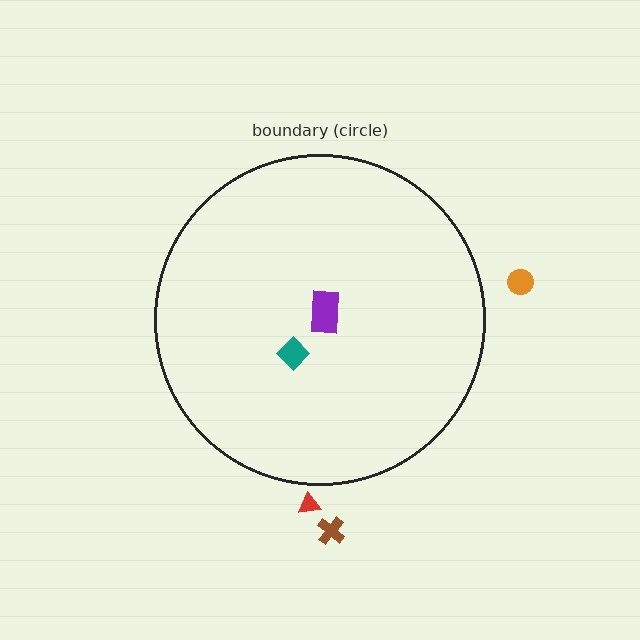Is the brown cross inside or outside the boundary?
Outside.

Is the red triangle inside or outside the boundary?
Outside.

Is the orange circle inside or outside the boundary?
Outside.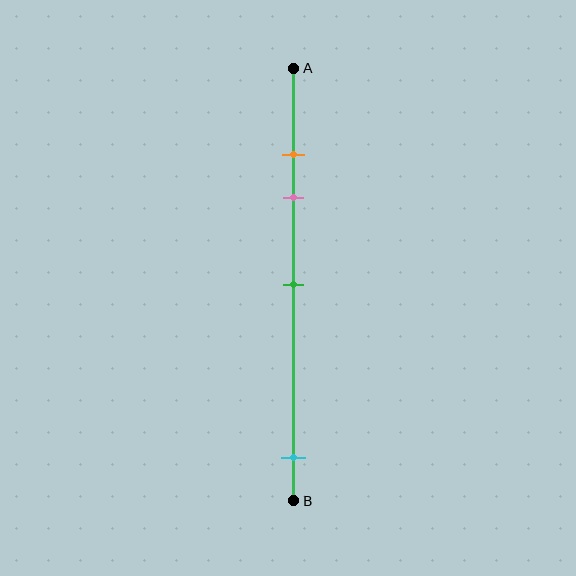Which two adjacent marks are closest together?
The orange and pink marks are the closest adjacent pair.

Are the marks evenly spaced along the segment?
No, the marks are not evenly spaced.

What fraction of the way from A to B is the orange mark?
The orange mark is approximately 20% (0.2) of the way from A to B.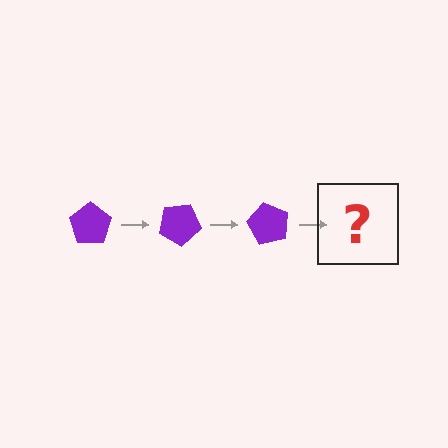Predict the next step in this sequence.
The next step is a purple pentagon rotated 90 degrees.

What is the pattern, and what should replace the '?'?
The pattern is that the pentagon rotates 30 degrees each step. The '?' should be a purple pentagon rotated 90 degrees.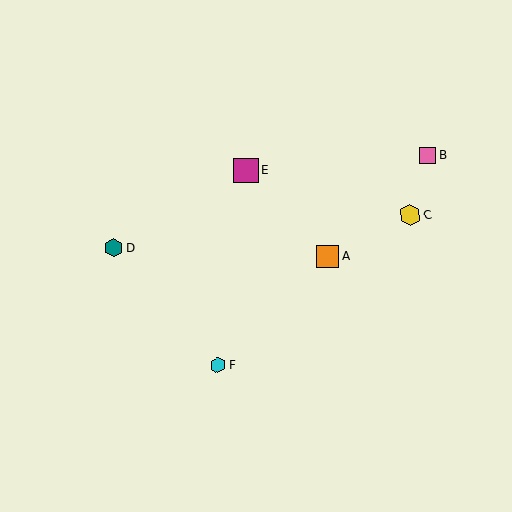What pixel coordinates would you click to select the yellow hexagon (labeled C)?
Click at (410, 215) to select the yellow hexagon C.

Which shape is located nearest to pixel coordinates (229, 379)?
The cyan hexagon (labeled F) at (218, 365) is nearest to that location.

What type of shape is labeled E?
Shape E is a magenta square.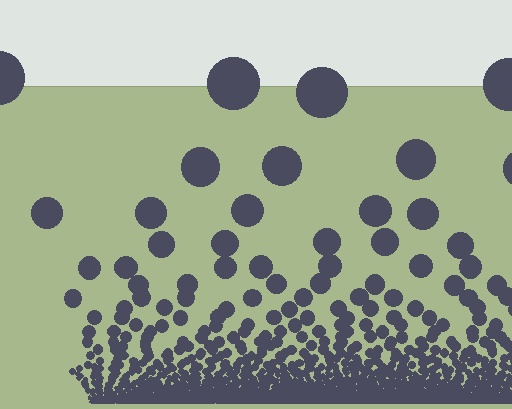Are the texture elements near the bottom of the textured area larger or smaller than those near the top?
Smaller. The gradient is inverted — elements near the bottom are smaller and denser.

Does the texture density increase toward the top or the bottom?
Density increases toward the bottom.